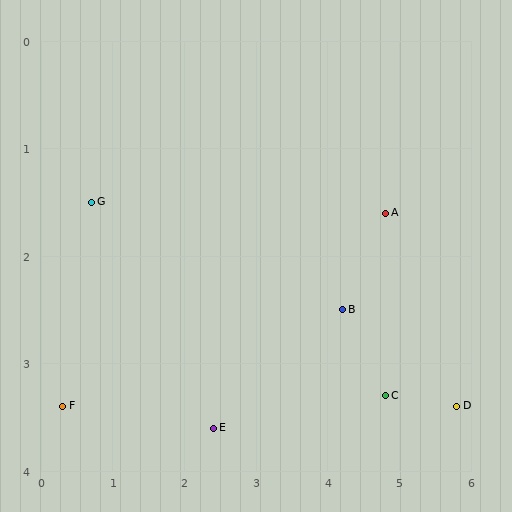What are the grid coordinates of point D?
Point D is at approximately (5.8, 3.4).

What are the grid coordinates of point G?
Point G is at approximately (0.7, 1.5).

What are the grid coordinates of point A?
Point A is at approximately (4.8, 1.6).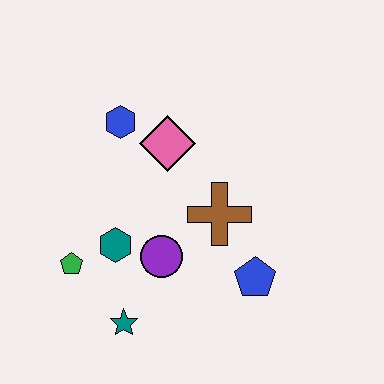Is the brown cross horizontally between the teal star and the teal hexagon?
No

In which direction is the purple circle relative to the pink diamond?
The purple circle is below the pink diamond.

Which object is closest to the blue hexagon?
The pink diamond is closest to the blue hexagon.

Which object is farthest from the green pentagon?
The blue pentagon is farthest from the green pentagon.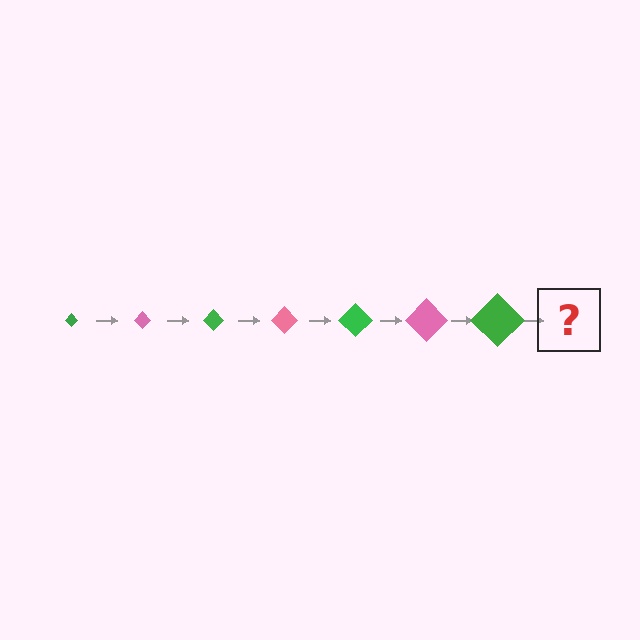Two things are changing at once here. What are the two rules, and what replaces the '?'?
The two rules are that the diamond grows larger each step and the color cycles through green and pink. The '?' should be a pink diamond, larger than the previous one.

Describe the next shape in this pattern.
It should be a pink diamond, larger than the previous one.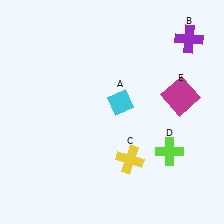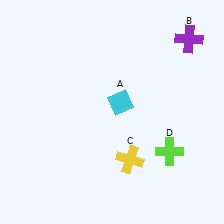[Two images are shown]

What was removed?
The magenta square (E) was removed in Image 2.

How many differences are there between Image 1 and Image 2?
There is 1 difference between the two images.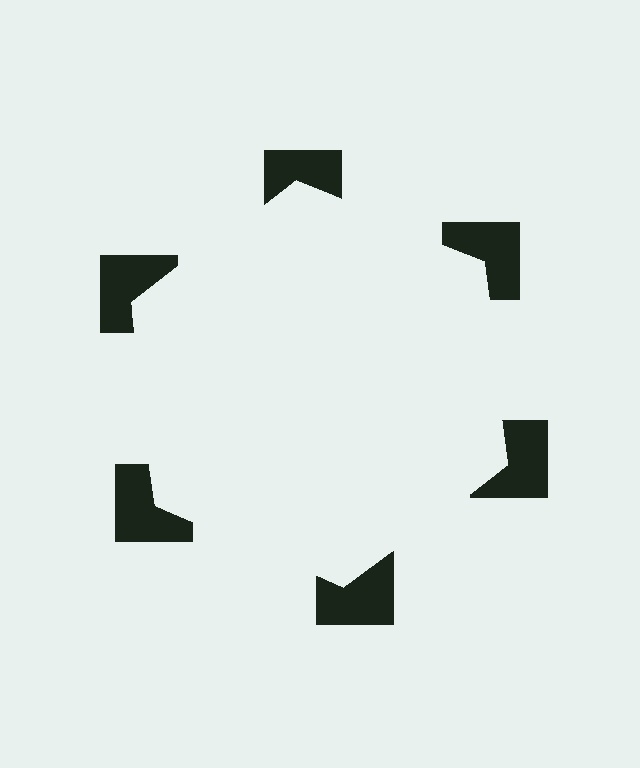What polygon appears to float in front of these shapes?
An illusory hexagon — its edges are inferred from the aligned wedge cuts in the notched squares, not physically drawn.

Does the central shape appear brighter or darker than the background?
It typically appears slightly brighter than the background, even though no actual brightness change is drawn.